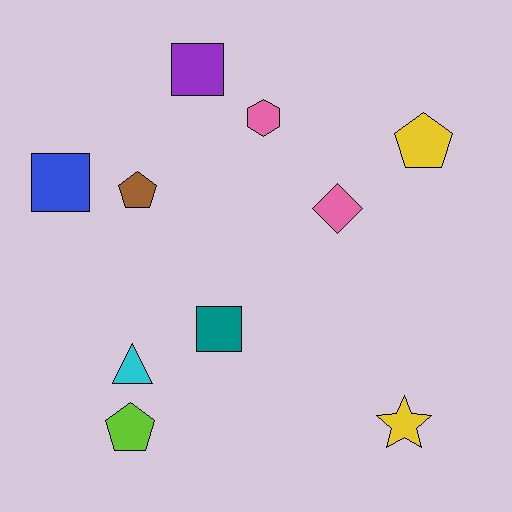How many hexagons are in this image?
There is 1 hexagon.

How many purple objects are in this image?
There is 1 purple object.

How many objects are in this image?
There are 10 objects.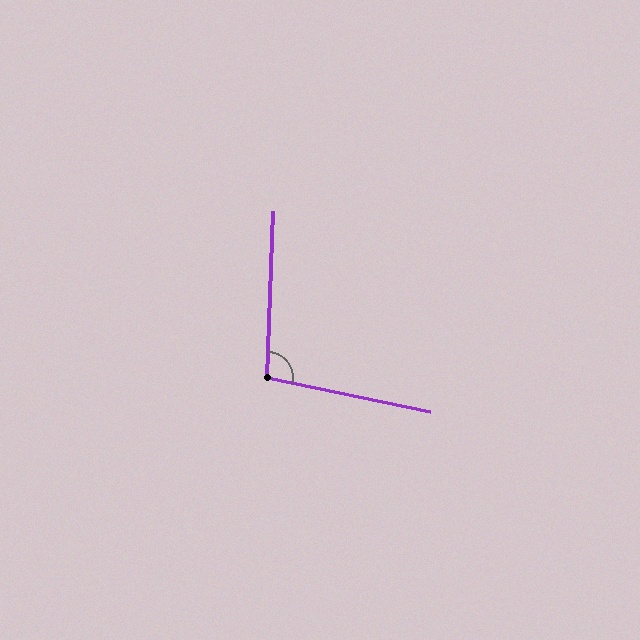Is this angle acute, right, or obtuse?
It is obtuse.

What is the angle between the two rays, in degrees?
Approximately 99 degrees.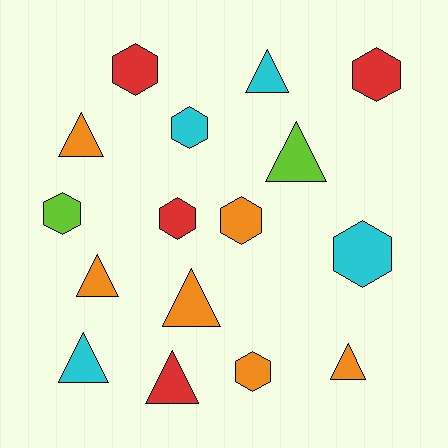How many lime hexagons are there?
There is 1 lime hexagon.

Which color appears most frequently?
Orange, with 6 objects.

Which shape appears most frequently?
Hexagon, with 8 objects.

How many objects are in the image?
There are 16 objects.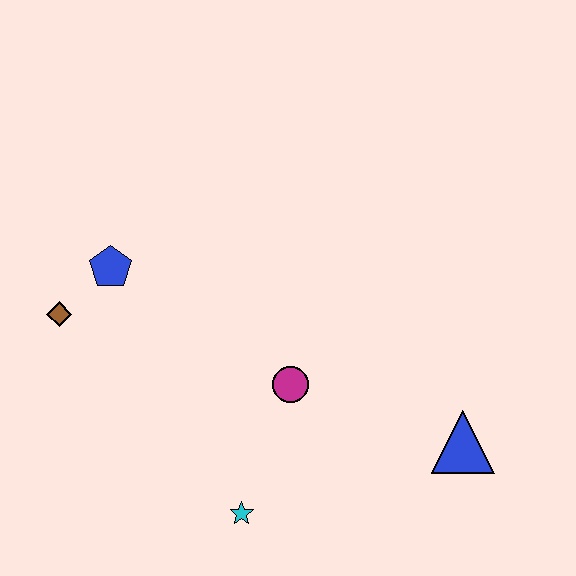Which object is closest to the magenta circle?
The cyan star is closest to the magenta circle.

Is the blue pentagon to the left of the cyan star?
Yes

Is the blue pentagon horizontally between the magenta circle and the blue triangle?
No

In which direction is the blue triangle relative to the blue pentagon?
The blue triangle is to the right of the blue pentagon.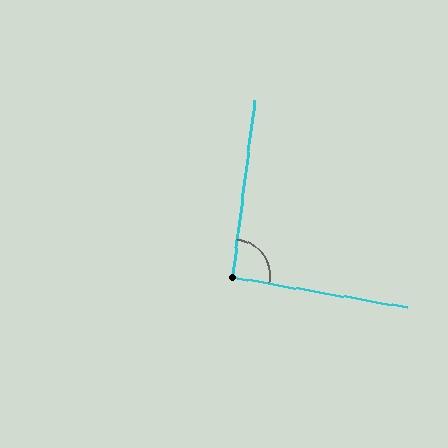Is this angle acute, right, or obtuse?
It is approximately a right angle.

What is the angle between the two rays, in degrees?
Approximately 93 degrees.